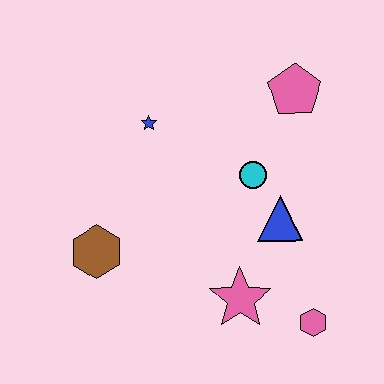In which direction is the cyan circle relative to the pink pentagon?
The cyan circle is below the pink pentagon.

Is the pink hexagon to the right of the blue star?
Yes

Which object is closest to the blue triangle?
The cyan circle is closest to the blue triangle.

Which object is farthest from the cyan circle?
The brown hexagon is farthest from the cyan circle.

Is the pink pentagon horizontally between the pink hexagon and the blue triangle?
Yes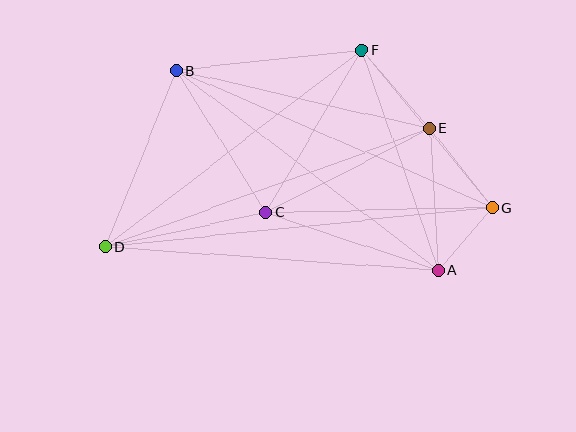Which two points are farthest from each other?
Points D and G are farthest from each other.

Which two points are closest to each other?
Points A and G are closest to each other.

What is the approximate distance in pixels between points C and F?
The distance between C and F is approximately 189 pixels.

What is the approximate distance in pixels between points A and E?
The distance between A and E is approximately 142 pixels.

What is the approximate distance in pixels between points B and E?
The distance between B and E is approximately 260 pixels.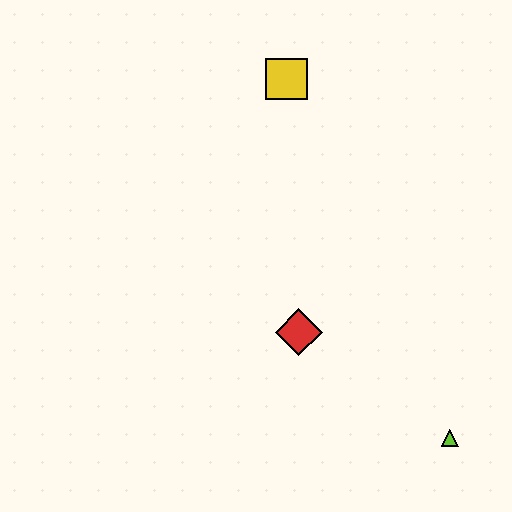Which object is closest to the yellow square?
The red diamond is closest to the yellow square.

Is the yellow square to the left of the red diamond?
Yes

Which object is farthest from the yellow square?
The lime triangle is farthest from the yellow square.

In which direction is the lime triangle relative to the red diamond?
The lime triangle is to the right of the red diamond.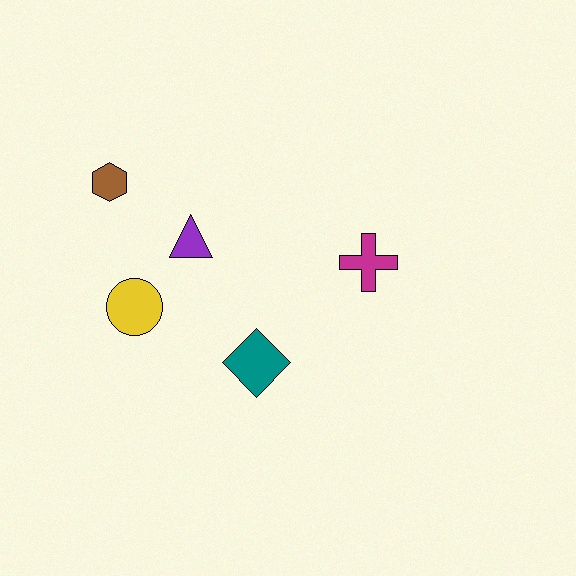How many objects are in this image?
There are 5 objects.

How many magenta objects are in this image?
There is 1 magenta object.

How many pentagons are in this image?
There are no pentagons.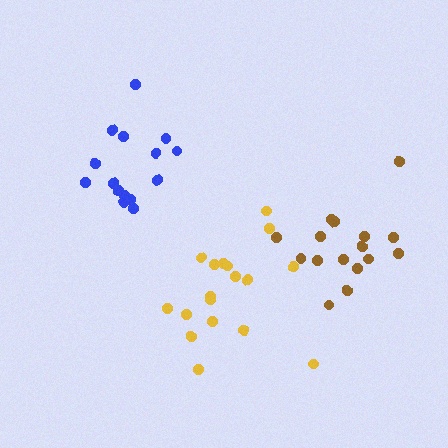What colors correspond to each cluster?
The clusters are colored: yellow, brown, blue.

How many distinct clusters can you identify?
There are 3 distinct clusters.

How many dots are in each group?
Group 1: 18 dots, Group 2: 16 dots, Group 3: 15 dots (49 total).